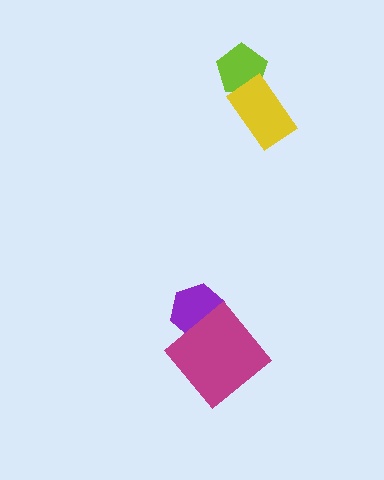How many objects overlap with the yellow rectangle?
1 object overlaps with the yellow rectangle.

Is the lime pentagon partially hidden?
Yes, it is partially covered by another shape.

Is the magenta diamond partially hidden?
No, no other shape covers it.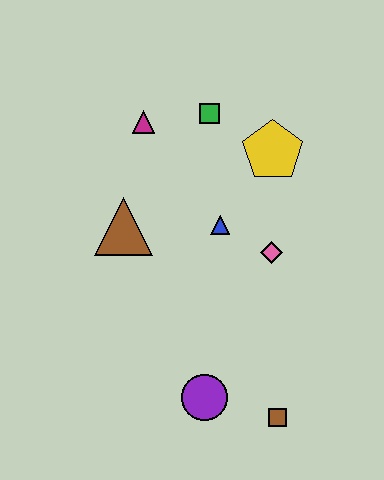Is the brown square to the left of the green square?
No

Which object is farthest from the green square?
The brown square is farthest from the green square.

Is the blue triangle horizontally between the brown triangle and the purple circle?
No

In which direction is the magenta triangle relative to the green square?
The magenta triangle is to the left of the green square.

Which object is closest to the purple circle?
The brown square is closest to the purple circle.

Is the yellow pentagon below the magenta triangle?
Yes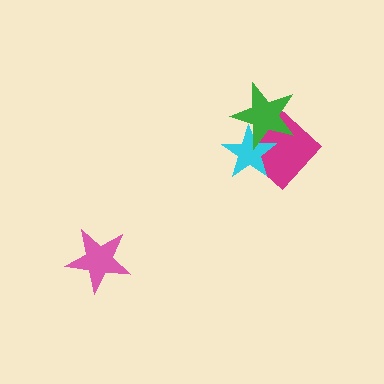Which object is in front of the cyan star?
The green star is in front of the cyan star.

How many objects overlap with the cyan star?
2 objects overlap with the cyan star.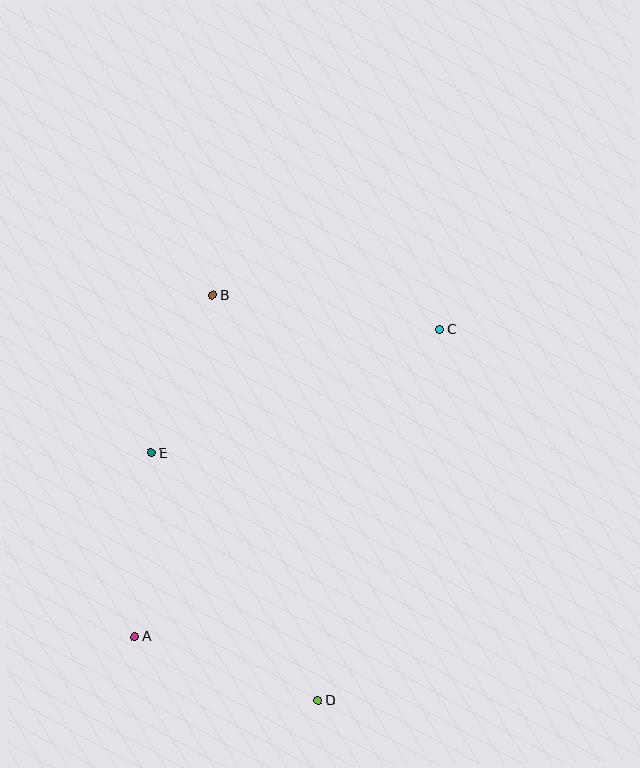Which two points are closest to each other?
Points B and E are closest to each other.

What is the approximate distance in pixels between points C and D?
The distance between C and D is approximately 390 pixels.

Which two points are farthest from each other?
Points A and C are farthest from each other.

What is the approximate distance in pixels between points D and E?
The distance between D and E is approximately 299 pixels.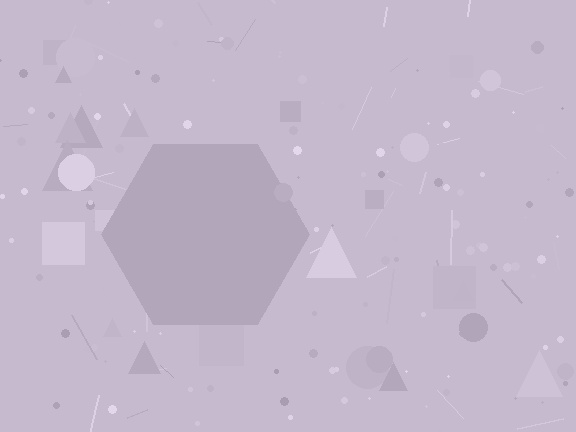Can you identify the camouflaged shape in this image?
The camouflaged shape is a hexagon.